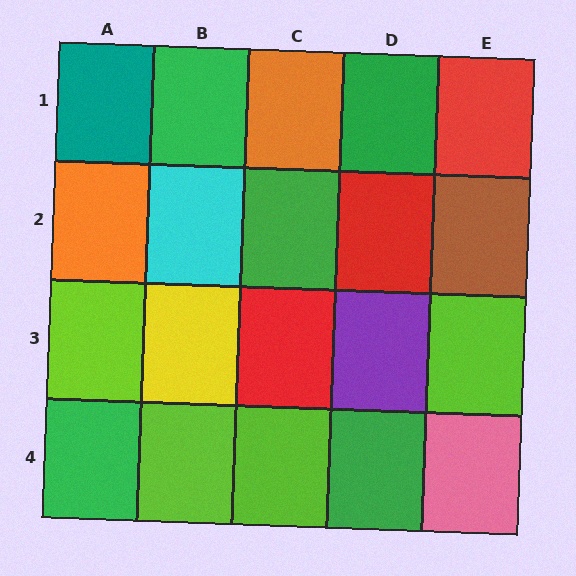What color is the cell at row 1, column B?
Green.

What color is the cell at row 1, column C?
Orange.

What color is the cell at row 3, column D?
Purple.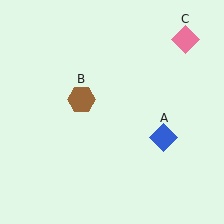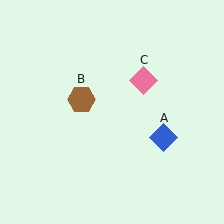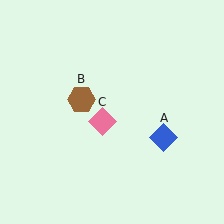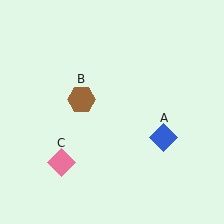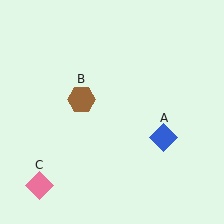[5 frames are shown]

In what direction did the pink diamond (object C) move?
The pink diamond (object C) moved down and to the left.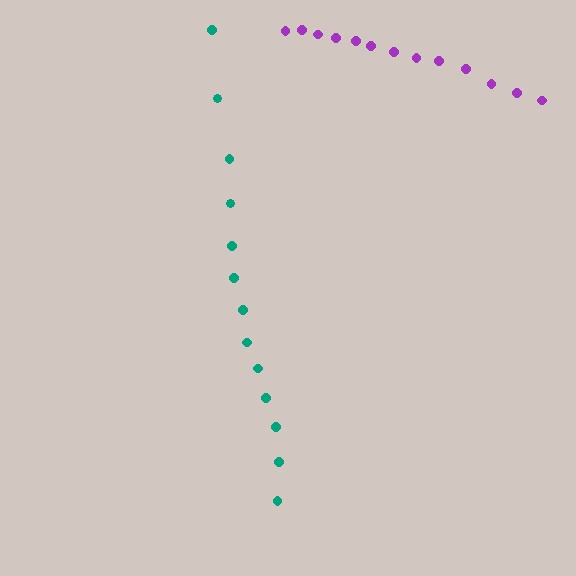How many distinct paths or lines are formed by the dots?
There are 2 distinct paths.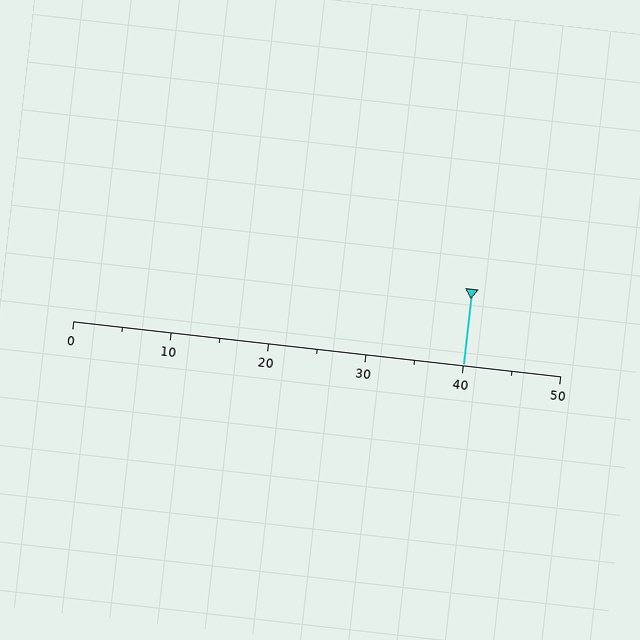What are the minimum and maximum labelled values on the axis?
The axis runs from 0 to 50.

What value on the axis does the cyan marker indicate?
The marker indicates approximately 40.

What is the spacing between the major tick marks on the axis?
The major ticks are spaced 10 apart.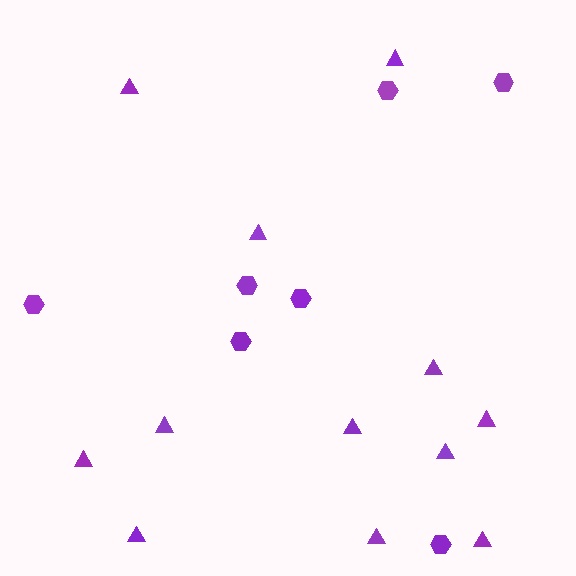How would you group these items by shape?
There are 2 groups: one group of triangles (12) and one group of hexagons (7).